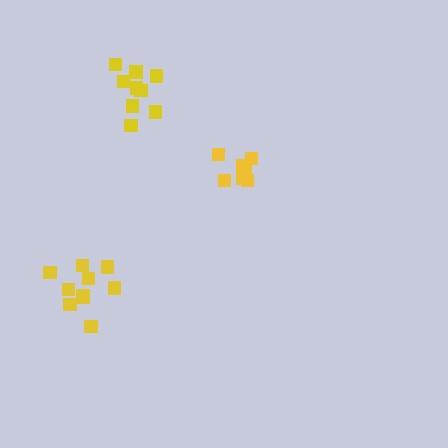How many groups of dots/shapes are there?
There are 3 groups.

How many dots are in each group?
Group 1: 7 dots, Group 2: 10 dots, Group 3: 9 dots (26 total).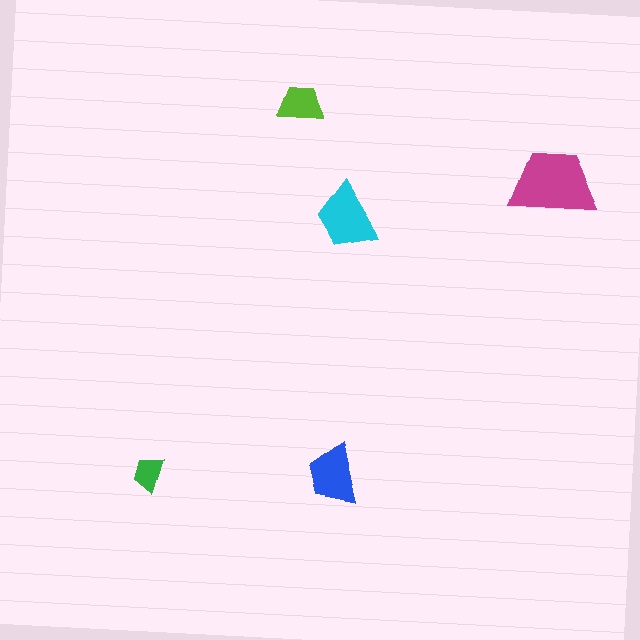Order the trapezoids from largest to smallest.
the magenta one, the cyan one, the blue one, the lime one, the green one.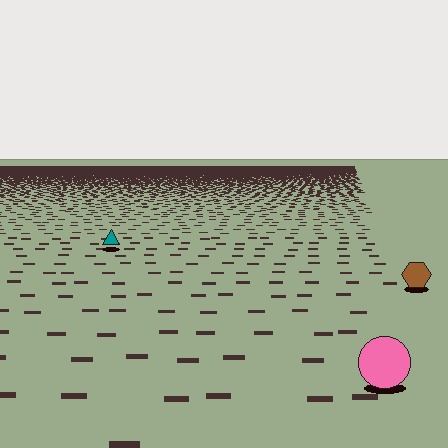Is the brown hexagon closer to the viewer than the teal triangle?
Yes. The brown hexagon is closer — you can tell from the texture gradient: the ground texture is coarser near it.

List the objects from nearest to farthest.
From nearest to farthest: the pink circle, the brown hexagon, the teal triangle.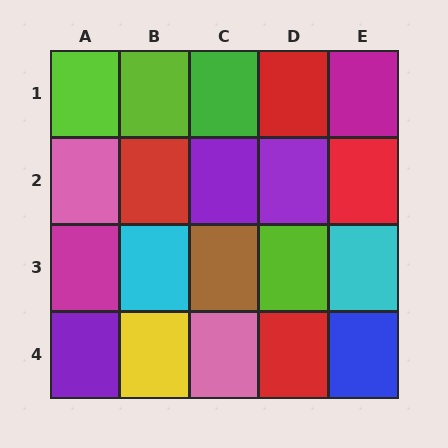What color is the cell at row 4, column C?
Pink.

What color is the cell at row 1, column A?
Lime.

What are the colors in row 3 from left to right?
Magenta, cyan, brown, lime, cyan.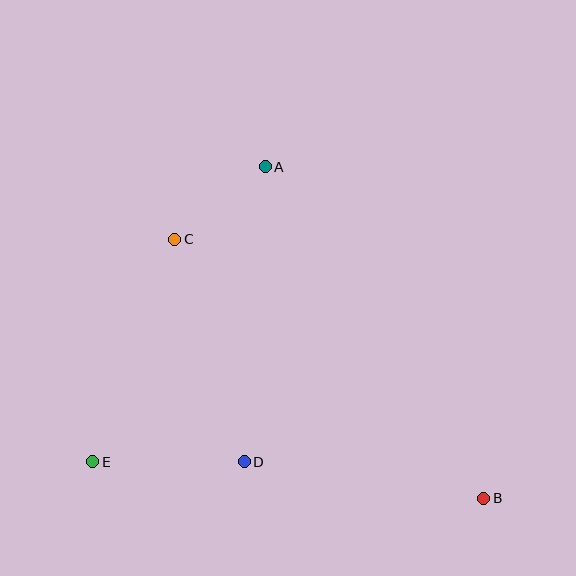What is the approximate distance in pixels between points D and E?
The distance between D and E is approximately 151 pixels.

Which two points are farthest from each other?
Points B and C are farthest from each other.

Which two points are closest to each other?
Points A and C are closest to each other.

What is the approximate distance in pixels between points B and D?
The distance between B and D is approximately 242 pixels.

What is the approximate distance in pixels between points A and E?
The distance between A and E is approximately 342 pixels.